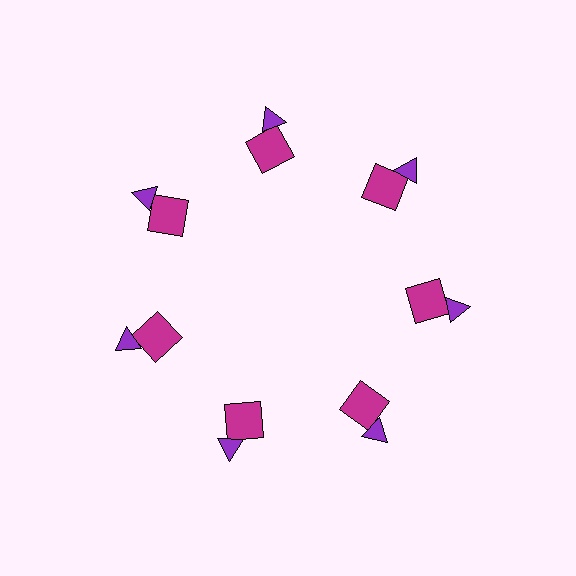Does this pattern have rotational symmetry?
Yes, this pattern has 7-fold rotational symmetry. It looks the same after rotating 51 degrees around the center.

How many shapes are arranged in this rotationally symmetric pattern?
There are 14 shapes, arranged in 7 groups of 2.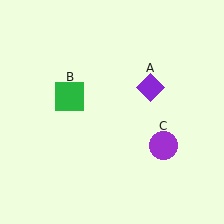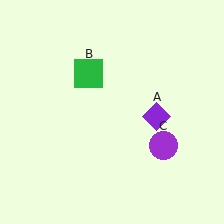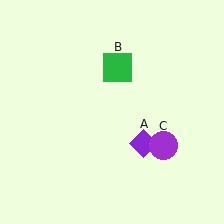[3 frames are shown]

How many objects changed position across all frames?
2 objects changed position: purple diamond (object A), green square (object B).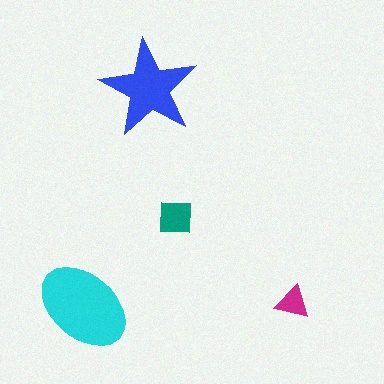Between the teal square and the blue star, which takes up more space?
The blue star.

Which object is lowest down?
The cyan ellipse is bottommost.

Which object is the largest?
The cyan ellipse.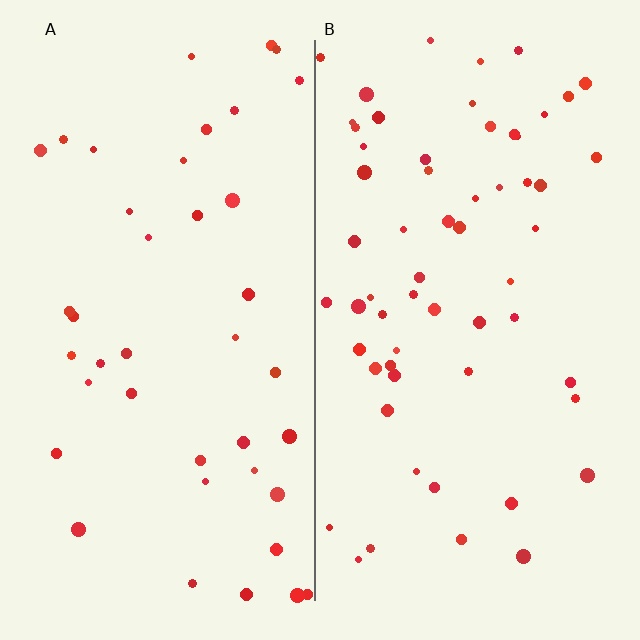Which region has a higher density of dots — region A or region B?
B (the right).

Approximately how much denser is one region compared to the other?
Approximately 1.5× — region B over region A.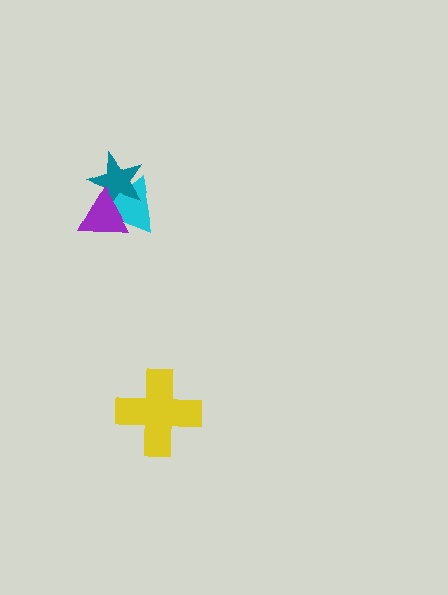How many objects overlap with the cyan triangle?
2 objects overlap with the cyan triangle.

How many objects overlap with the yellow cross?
0 objects overlap with the yellow cross.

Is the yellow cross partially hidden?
No, no other shape covers it.